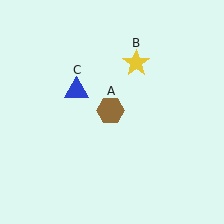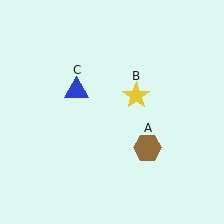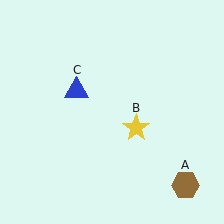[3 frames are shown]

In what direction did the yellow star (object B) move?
The yellow star (object B) moved down.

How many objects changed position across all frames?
2 objects changed position: brown hexagon (object A), yellow star (object B).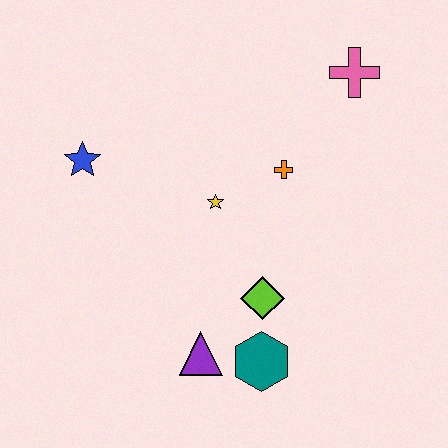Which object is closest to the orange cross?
The yellow star is closest to the orange cross.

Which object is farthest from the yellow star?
The pink cross is farthest from the yellow star.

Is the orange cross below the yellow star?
No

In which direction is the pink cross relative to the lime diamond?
The pink cross is above the lime diamond.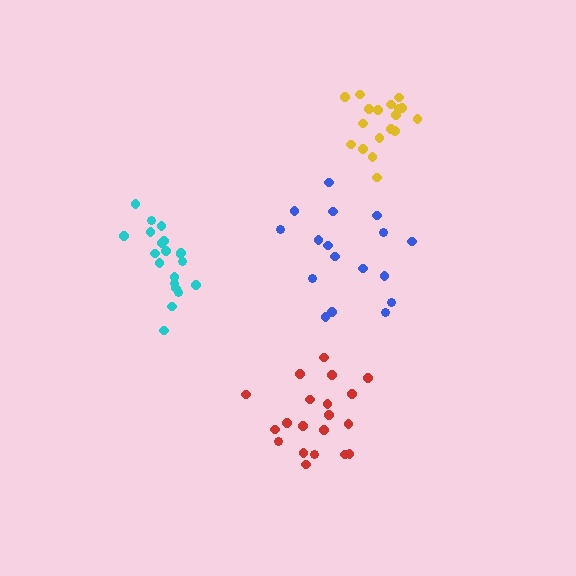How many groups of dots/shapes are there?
There are 4 groups.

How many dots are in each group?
Group 1: 20 dots, Group 2: 20 dots, Group 3: 18 dots, Group 4: 17 dots (75 total).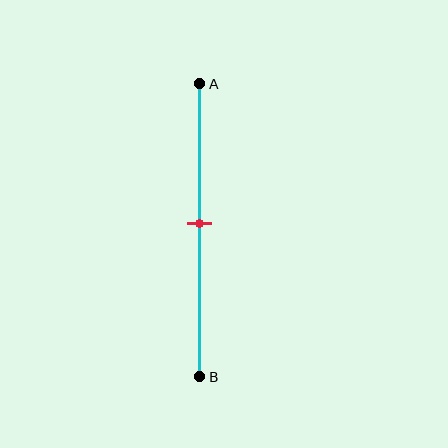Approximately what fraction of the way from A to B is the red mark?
The red mark is approximately 50% of the way from A to B.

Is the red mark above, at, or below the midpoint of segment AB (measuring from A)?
The red mark is approximately at the midpoint of segment AB.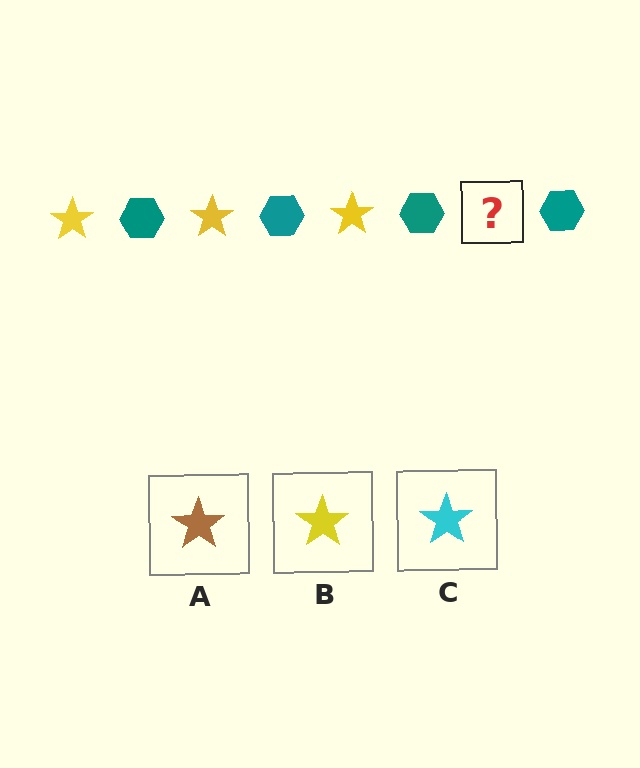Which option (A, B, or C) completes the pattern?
B.